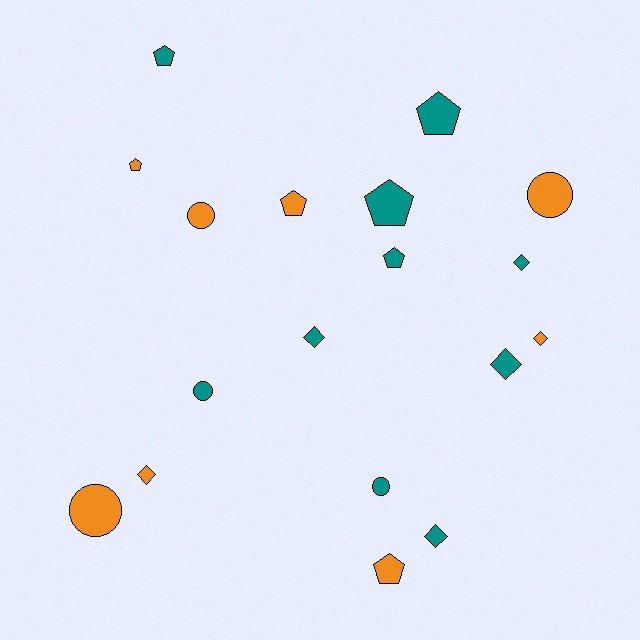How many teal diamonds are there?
There are 4 teal diamonds.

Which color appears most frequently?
Teal, with 10 objects.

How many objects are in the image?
There are 18 objects.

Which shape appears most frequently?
Pentagon, with 7 objects.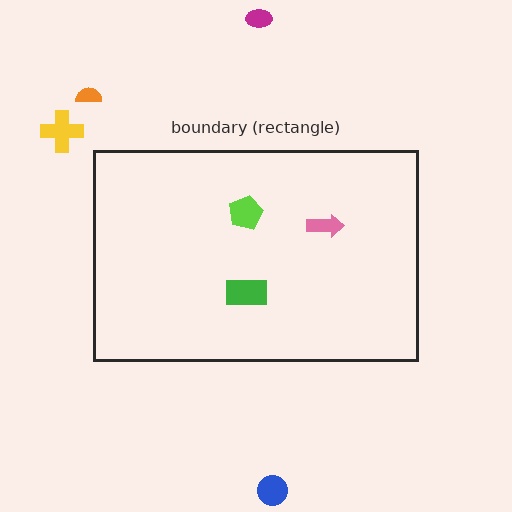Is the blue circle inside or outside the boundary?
Outside.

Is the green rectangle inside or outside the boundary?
Inside.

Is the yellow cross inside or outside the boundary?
Outside.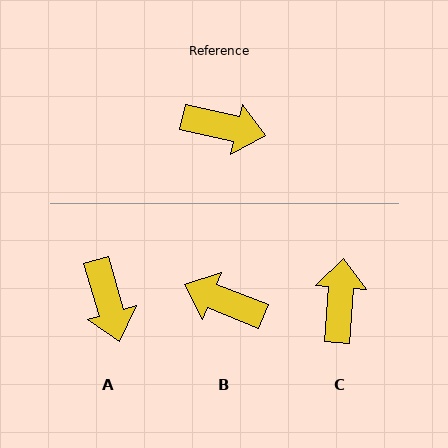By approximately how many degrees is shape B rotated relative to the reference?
Approximately 171 degrees counter-clockwise.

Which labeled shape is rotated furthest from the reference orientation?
B, about 171 degrees away.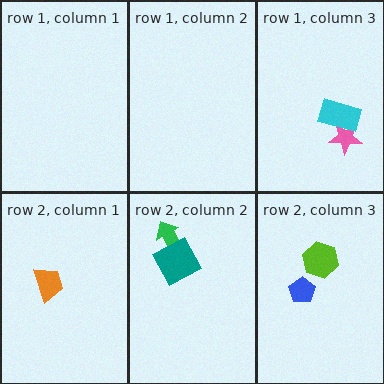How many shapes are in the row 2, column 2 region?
2.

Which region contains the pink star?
The row 1, column 3 region.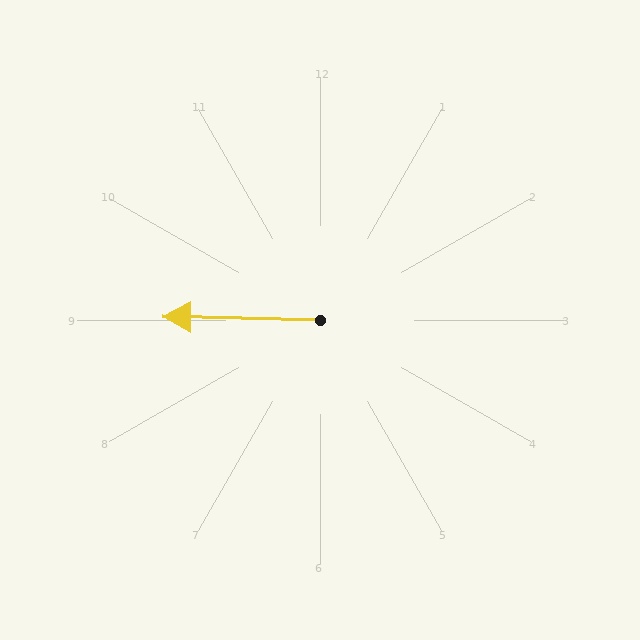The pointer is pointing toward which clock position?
Roughly 9 o'clock.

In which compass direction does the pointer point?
West.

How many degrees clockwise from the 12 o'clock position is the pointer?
Approximately 271 degrees.